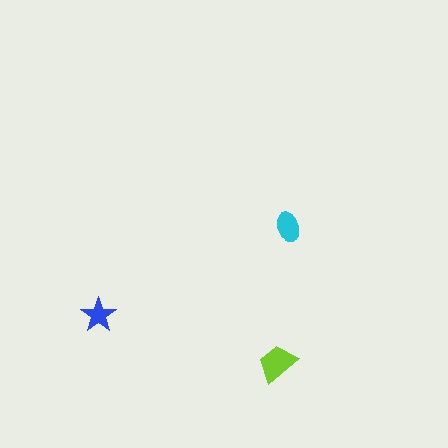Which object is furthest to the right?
The cyan ellipse is rightmost.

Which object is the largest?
The lime trapezoid.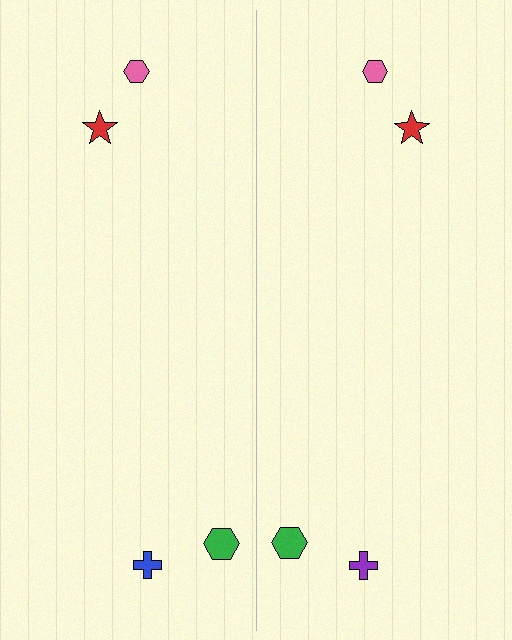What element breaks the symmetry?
The purple cross on the right side breaks the symmetry — its mirror counterpart is blue.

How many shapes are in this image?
There are 8 shapes in this image.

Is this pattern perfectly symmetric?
No, the pattern is not perfectly symmetric. The purple cross on the right side breaks the symmetry — its mirror counterpart is blue.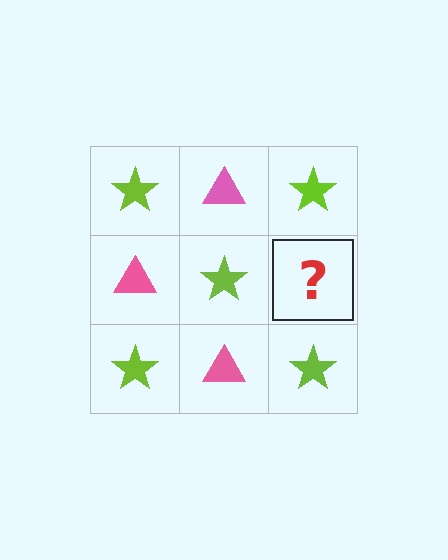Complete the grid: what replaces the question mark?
The question mark should be replaced with a pink triangle.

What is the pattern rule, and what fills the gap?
The rule is that it alternates lime star and pink triangle in a checkerboard pattern. The gap should be filled with a pink triangle.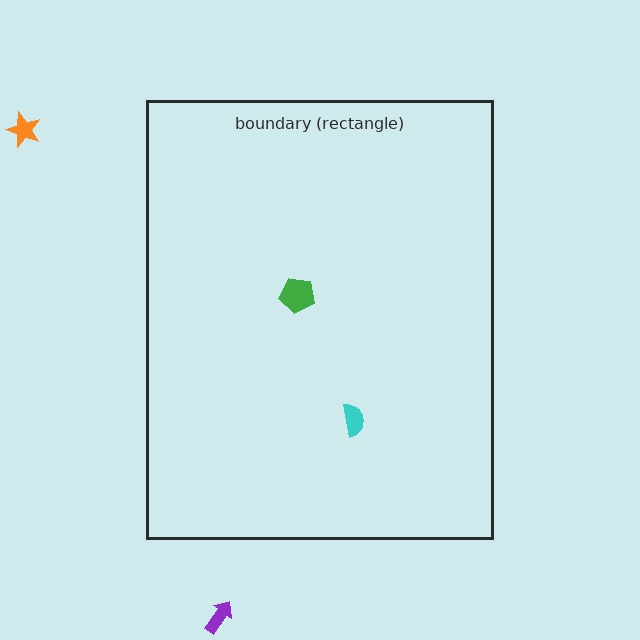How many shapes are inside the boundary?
2 inside, 2 outside.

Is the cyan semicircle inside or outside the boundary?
Inside.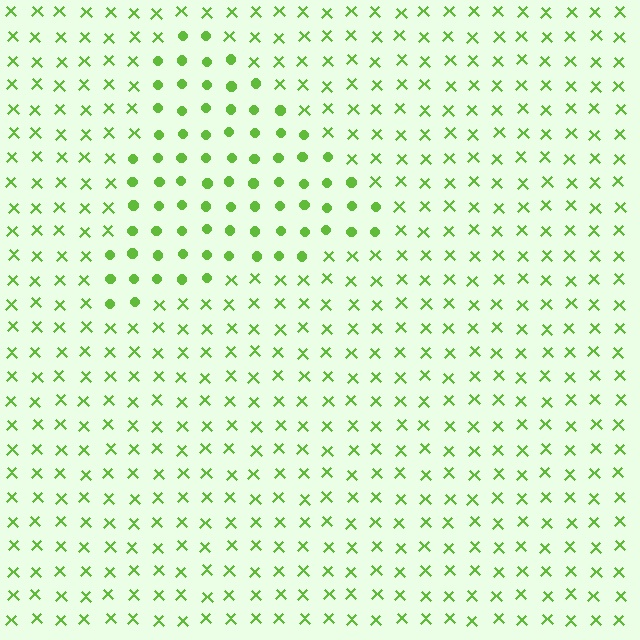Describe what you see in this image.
The image is filled with small lime elements arranged in a uniform grid. A triangle-shaped region contains circles, while the surrounding area contains X marks. The boundary is defined purely by the change in element shape.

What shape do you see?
I see a triangle.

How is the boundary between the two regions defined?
The boundary is defined by a change in element shape: circles inside vs. X marks outside. All elements share the same color and spacing.